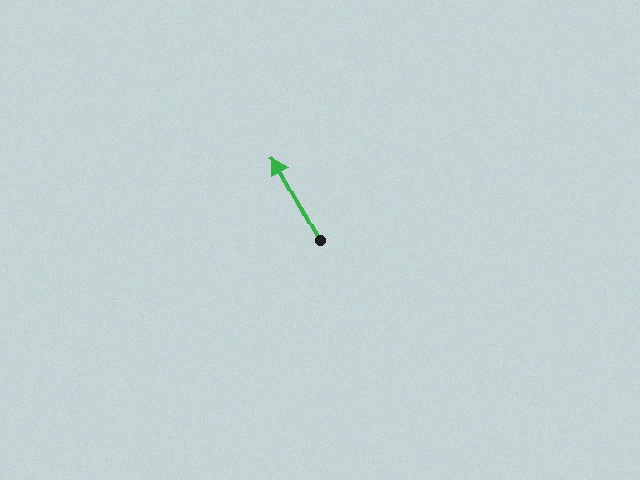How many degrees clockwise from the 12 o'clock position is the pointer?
Approximately 331 degrees.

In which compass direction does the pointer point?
Northwest.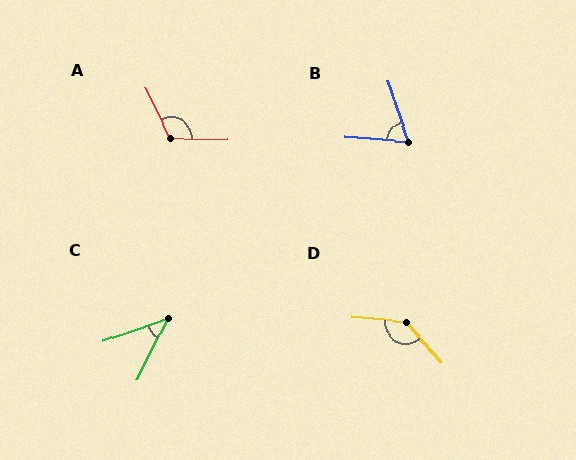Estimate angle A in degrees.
Approximately 116 degrees.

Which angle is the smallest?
C, at approximately 43 degrees.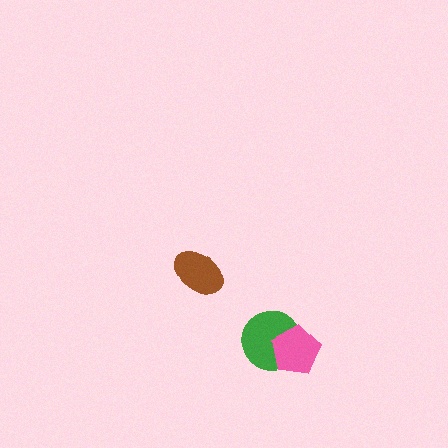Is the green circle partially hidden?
Yes, it is partially covered by another shape.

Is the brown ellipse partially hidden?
No, no other shape covers it.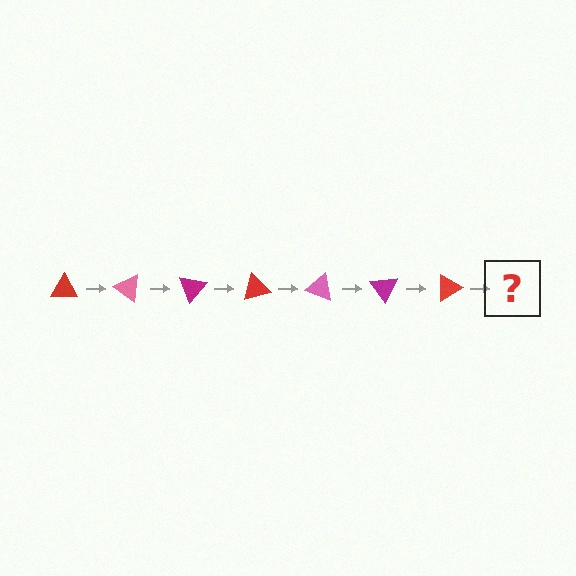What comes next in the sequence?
The next element should be a pink triangle, rotated 245 degrees from the start.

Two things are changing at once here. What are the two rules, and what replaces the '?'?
The two rules are that it rotates 35 degrees each step and the color cycles through red, pink, and magenta. The '?' should be a pink triangle, rotated 245 degrees from the start.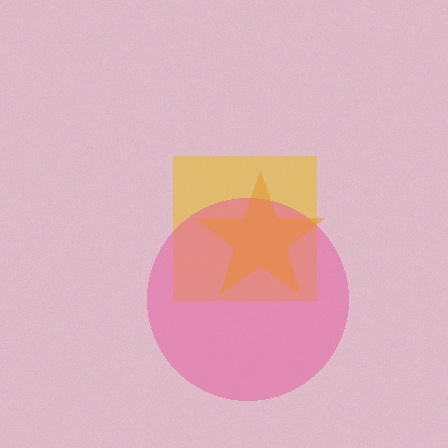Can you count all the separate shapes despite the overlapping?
Yes, there are 3 separate shapes.